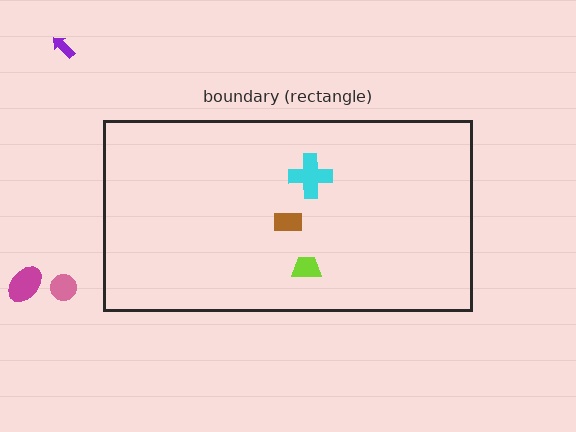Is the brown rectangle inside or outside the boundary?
Inside.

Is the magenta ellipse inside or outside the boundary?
Outside.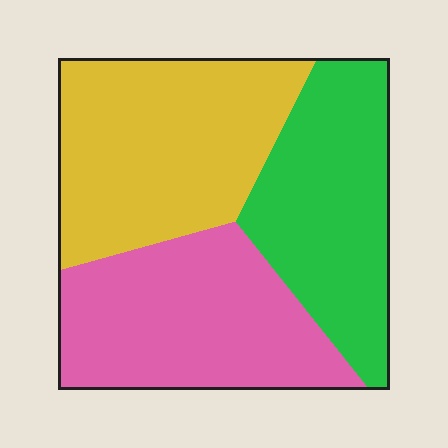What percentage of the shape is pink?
Pink takes up between a third and a half of the shape.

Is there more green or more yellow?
Yellow.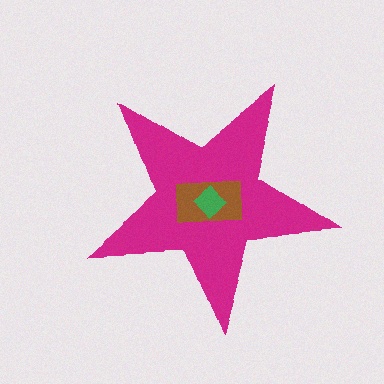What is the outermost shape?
The magenta star.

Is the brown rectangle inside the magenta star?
Yes.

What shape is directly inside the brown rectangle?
The green diamond.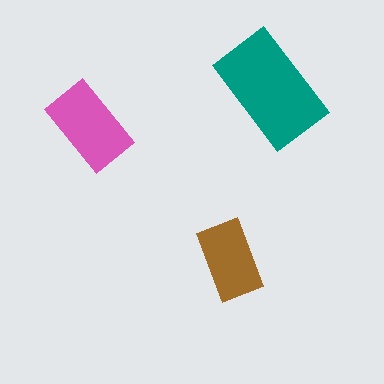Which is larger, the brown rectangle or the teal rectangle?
The teal one.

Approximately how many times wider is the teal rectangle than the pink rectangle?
About 1.5 times wider.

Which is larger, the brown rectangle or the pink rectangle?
The pink one.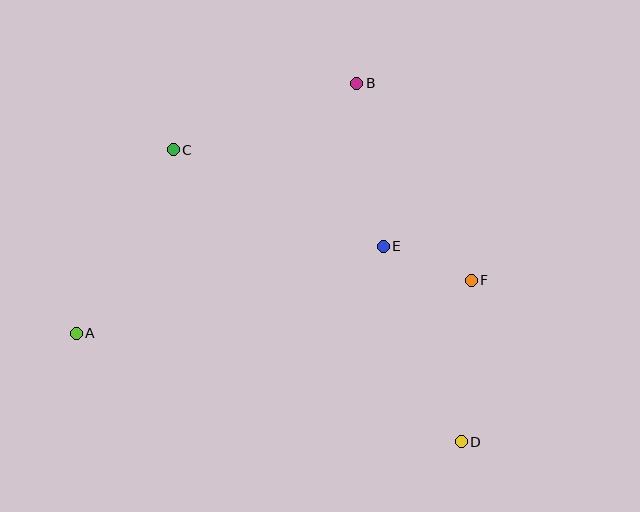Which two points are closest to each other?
Points E and F are closest to each other.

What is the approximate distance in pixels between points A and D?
The distance between A and D is approximately 400 pixels.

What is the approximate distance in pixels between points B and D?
The distance between B and D is approximately 374 pixels.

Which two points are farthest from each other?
Points C and D are farthest from each other.